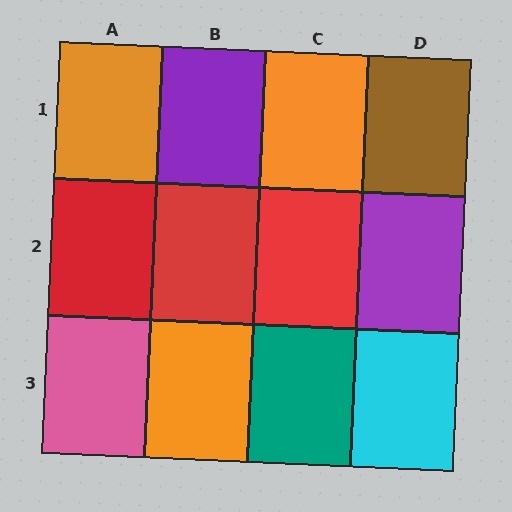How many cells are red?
3 cells are red.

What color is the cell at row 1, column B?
Purple.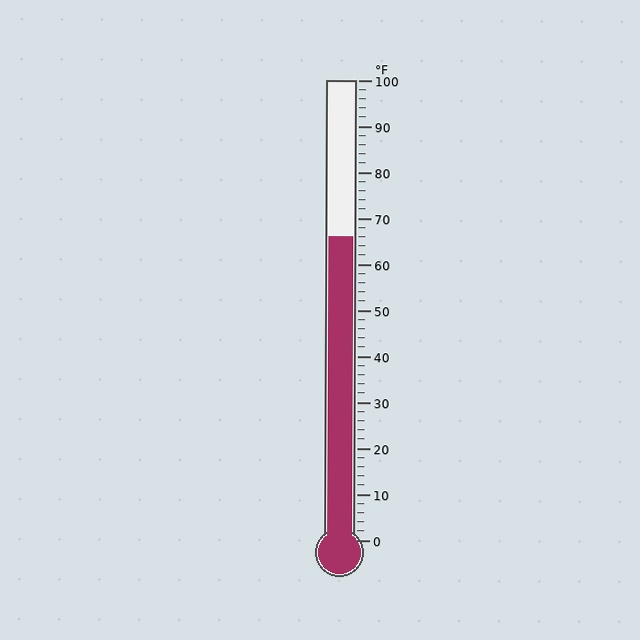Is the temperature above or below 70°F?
The temperature is below 70°F.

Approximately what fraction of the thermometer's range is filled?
The thermometer is filled to approximately 65% of its range.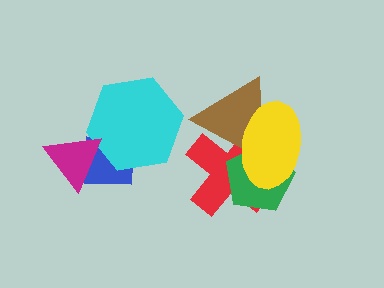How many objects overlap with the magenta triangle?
2 objects overlap with the magenta triangle.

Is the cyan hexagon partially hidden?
Yes, it is partially covered by another shape.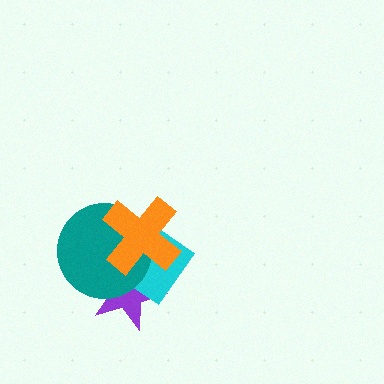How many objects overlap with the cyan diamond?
3 objects overlap with the cyan diamond.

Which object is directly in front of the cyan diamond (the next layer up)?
The teal circle is directly in front of the cyan diamond.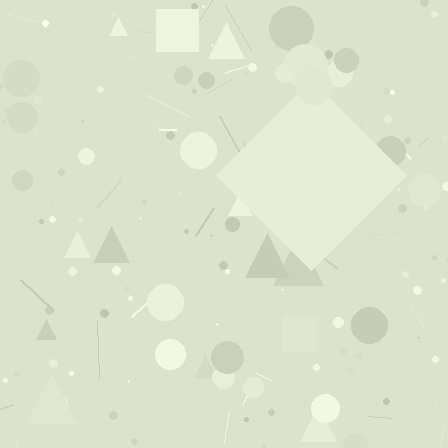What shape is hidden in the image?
A diamond is hidden in the image.